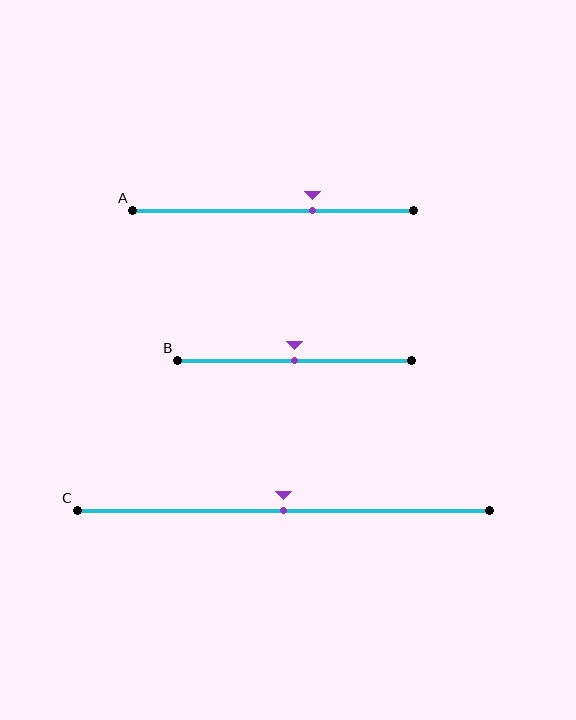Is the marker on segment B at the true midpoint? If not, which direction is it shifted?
Yes, the marker on segment B is at the true midpoint.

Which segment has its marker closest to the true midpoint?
Segment B has its marker closest to the true midpoint.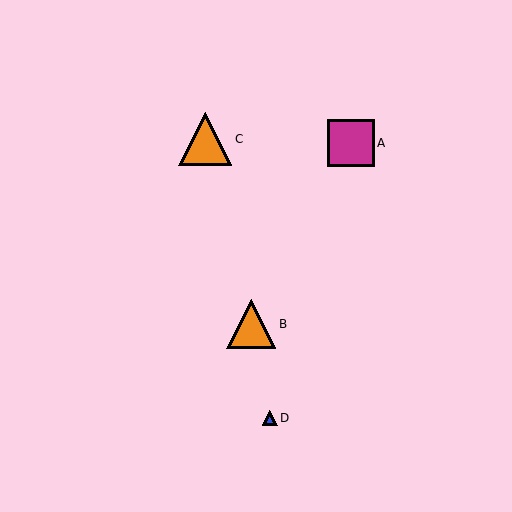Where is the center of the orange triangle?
The center of the orange triangle is at (251, 324).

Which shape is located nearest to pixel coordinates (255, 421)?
The blue triangle (labeled D) at (270, 418) is nearest to that location.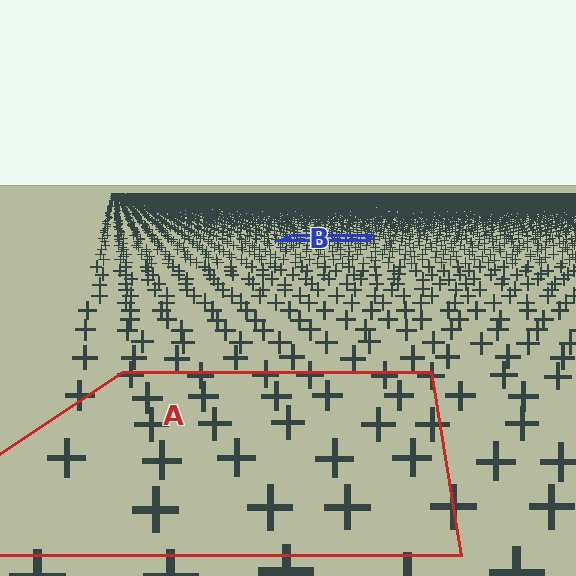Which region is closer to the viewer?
Region A is closer. The texture elements there are larger and more spread out.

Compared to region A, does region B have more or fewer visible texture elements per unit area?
Region B has more texture elements per unit area — they are packed more densely because it is farther away.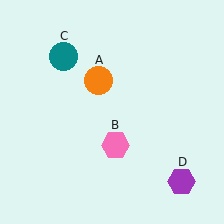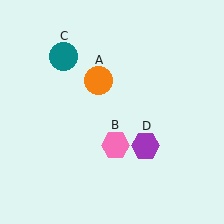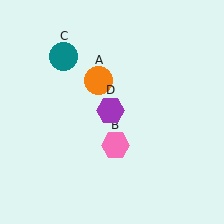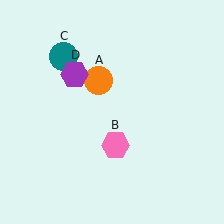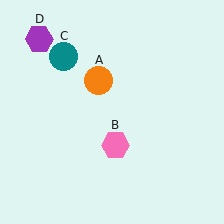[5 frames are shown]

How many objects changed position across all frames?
1 object changed position: purple hexagon (object D).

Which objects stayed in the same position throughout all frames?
Orange circle (object A) and pink hexagon (object B) and teal circle (object C) remained stationary.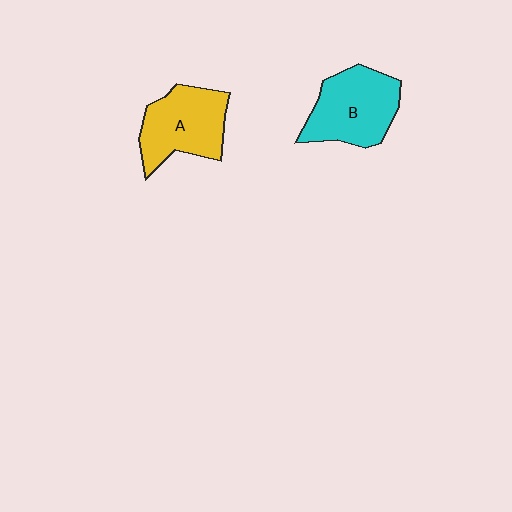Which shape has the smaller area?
Shape A (yellow).